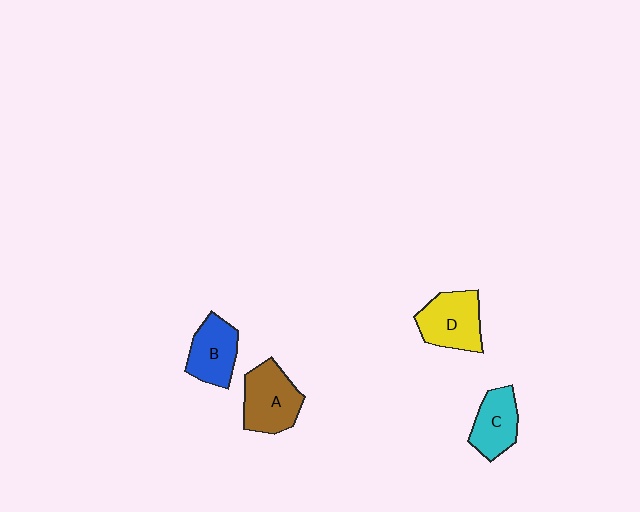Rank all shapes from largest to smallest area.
From largest to smallest: A (brown), D (yellow), B (blue), C (cyan).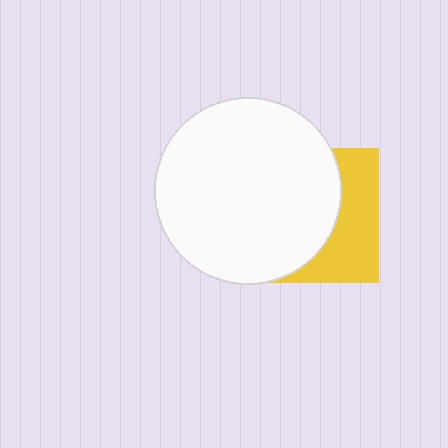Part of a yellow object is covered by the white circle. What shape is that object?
It is a square.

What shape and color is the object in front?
The object in front is a white circle.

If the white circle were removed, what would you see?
You would see the complete yellow square.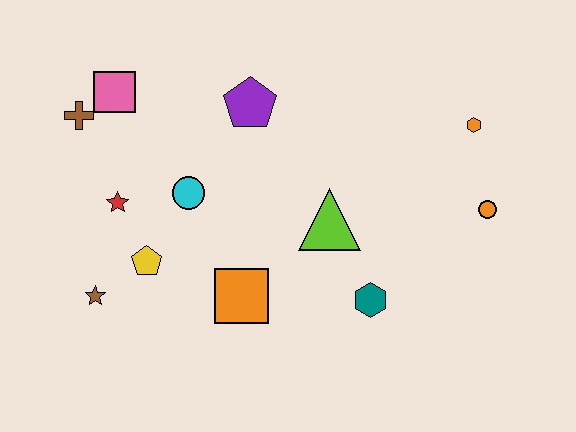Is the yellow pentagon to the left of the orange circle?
Yes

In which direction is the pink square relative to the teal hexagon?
The pink square is to the left of the teal hexagon.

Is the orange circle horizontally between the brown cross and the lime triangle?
No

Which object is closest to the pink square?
The brown cross is closest to the pink square.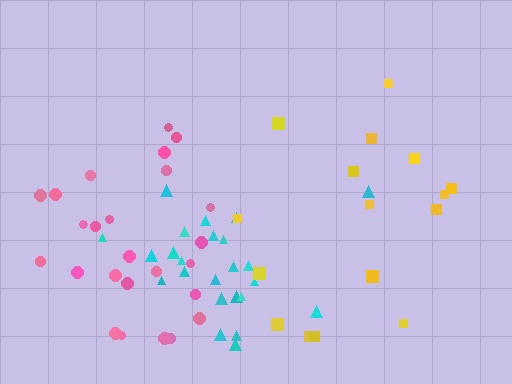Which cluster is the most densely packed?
Cyan.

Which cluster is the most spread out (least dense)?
Yellow.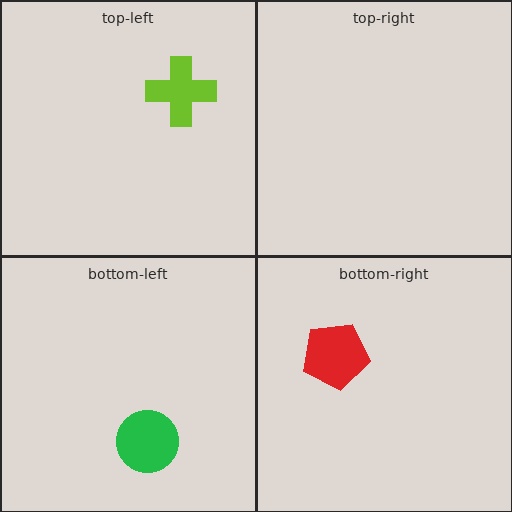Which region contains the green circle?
The bottom-left region.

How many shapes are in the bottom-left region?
1.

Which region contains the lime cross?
The top-left region.